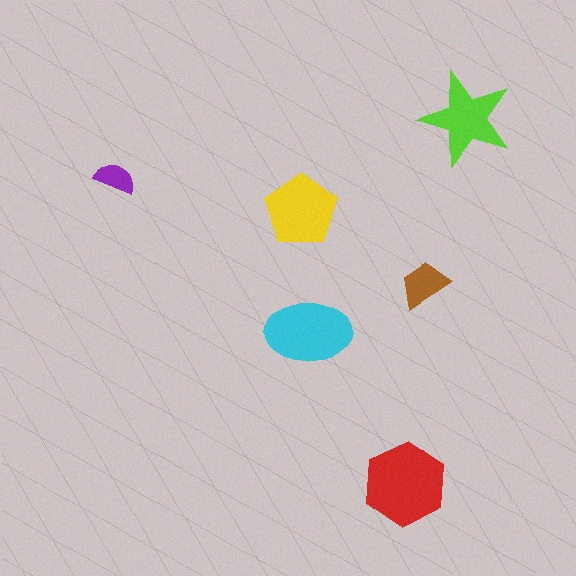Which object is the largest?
The red hexagon.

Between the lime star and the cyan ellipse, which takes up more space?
The cyan ellipse.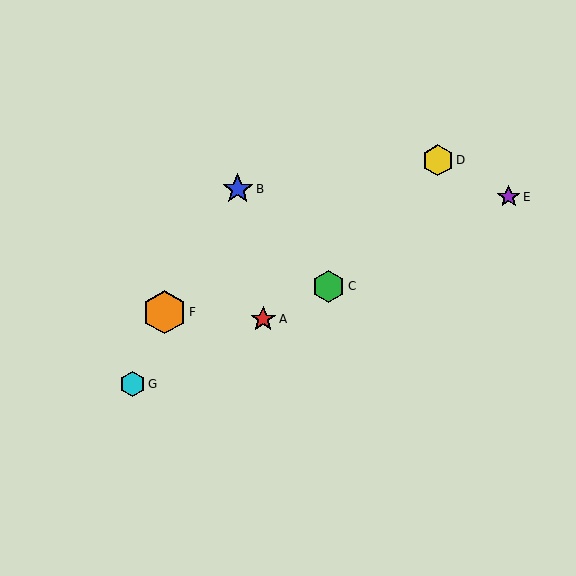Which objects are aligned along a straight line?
Objects A, C, E, G are aligned along a straight line.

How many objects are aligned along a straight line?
4 objects (A, C, E, G) are aligned along a straight line.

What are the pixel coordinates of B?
Object B is at (238, 189).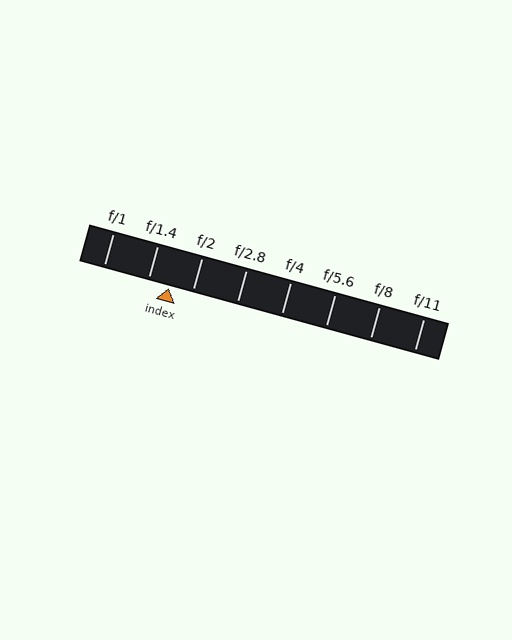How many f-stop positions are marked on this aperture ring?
There are 8 f-stop positions marked.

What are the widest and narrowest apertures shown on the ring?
The widest aperture shown is f/1 and the narrowest is f/11.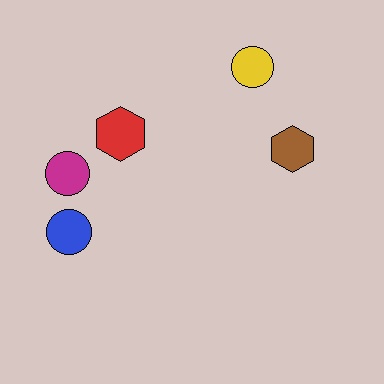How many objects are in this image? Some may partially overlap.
There are 5 objects.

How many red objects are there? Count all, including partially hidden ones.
There is 1 red object.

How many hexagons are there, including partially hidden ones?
There are 2 hexagons.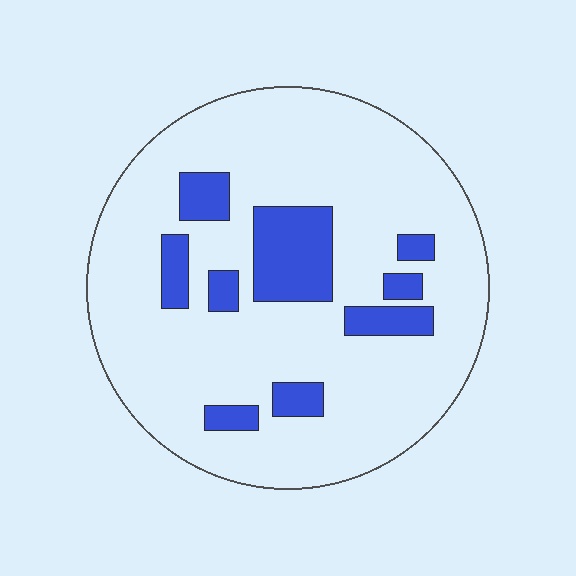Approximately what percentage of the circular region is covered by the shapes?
Approximately 15%.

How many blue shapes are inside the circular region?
9.